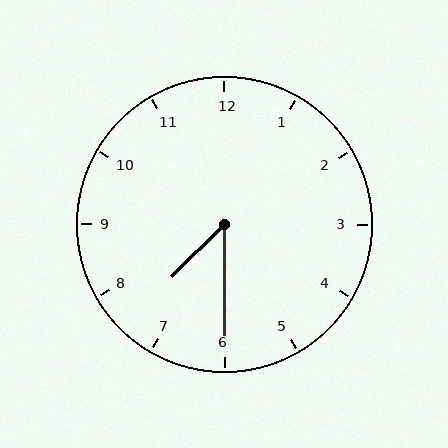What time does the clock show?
7:30.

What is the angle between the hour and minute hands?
Approximately 45 degrees.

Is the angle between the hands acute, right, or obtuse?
It is acute.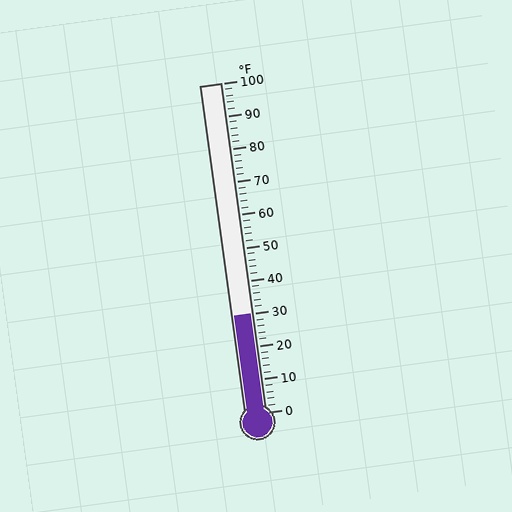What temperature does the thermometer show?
The thermometer shows approximately 30°F.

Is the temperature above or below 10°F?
The temperature is above 10°F.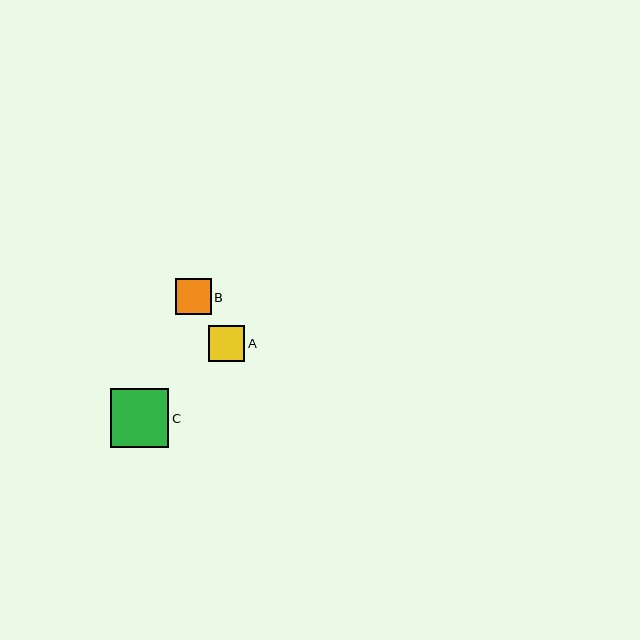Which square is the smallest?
Square A is the smallest with a size of approximately 36 pixels.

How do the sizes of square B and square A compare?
Square B and square A are approximately the same size.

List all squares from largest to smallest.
From largest to smallest: C, B, A.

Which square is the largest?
Square C is the largest with a size of approximately 59 pixels.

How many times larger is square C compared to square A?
Square C is approximately 1.6 times the size of square A.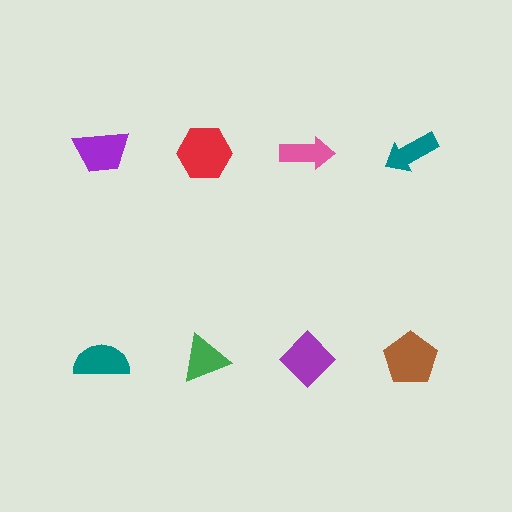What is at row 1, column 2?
A red hexagon.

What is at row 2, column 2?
A green triangle.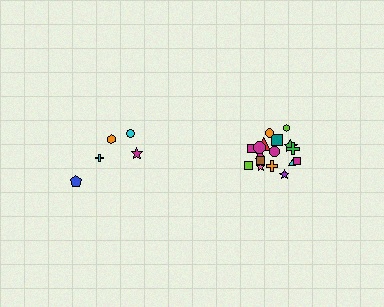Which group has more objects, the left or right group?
The right group.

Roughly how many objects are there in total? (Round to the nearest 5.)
Roughly 25 objects in total.